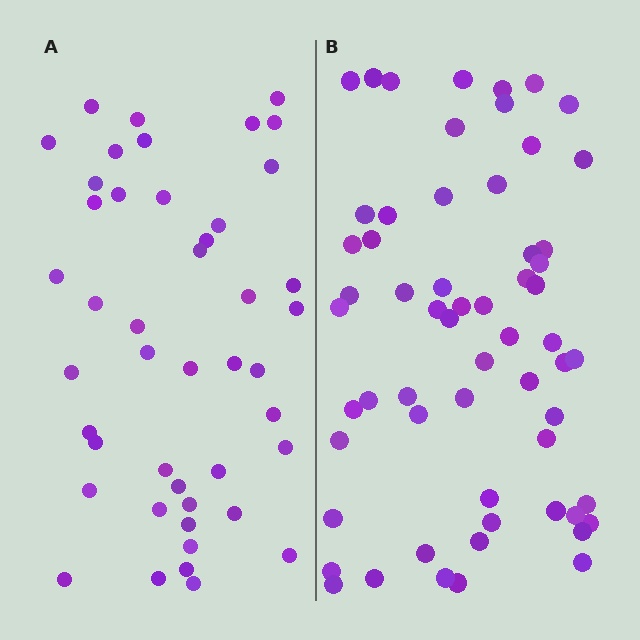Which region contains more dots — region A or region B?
Region B (the right region) has more dots.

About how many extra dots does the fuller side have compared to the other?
Region B has approximately 15 more dots than region A.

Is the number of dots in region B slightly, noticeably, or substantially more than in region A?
Region B has noticeably more, but not dramatically so. The ratio is roughly 1.3 to 1.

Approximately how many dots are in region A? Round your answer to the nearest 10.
About 40 dots. (The exact count is 45, which rounds to 40.)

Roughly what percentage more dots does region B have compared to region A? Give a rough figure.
About 35% more.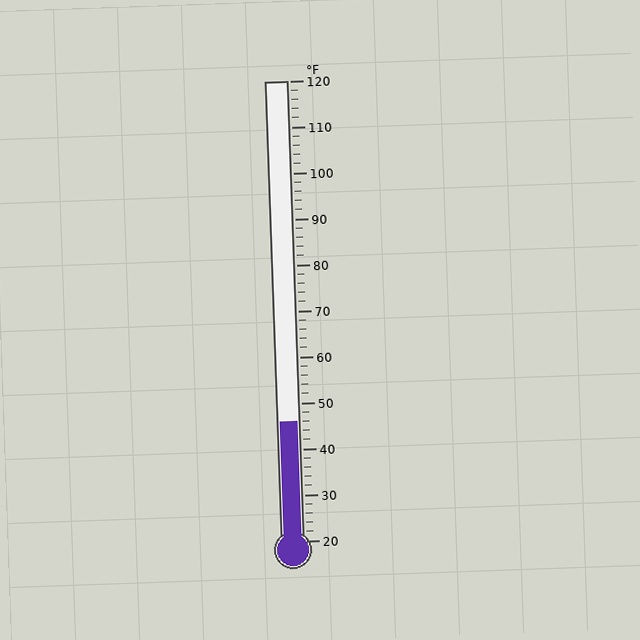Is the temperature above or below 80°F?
The temperature is below 80°F.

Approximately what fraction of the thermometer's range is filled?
The thermometer is filled to approximately 25% of its range.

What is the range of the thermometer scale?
The thermometer scale ranges from 20°F to 120°F.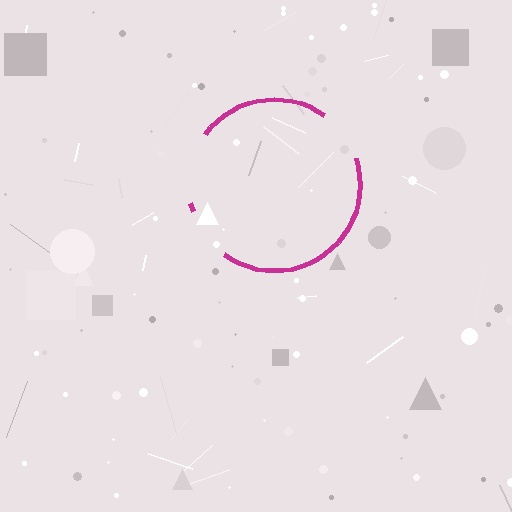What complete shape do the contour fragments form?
The contour fragments form a circle.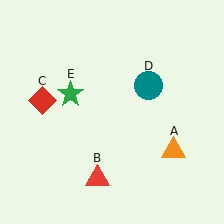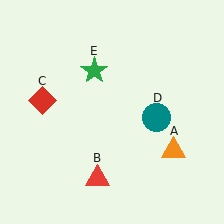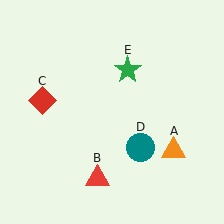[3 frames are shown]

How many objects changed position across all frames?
2 objects changed position: teal circle (object D), green star (object E).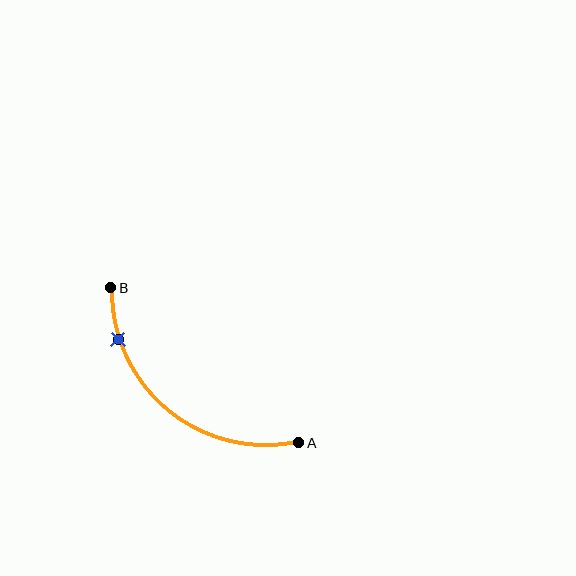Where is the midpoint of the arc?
The arc midpoint is the point on the curve farthest from the straight line joining A and B. It sits below and to the left of that line.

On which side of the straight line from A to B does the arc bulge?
The arc bulges below and to the left of the straight line connecting A and B.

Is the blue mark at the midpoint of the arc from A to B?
No. The blue mark lies on the arc but is closer to endpoint B. The arc midpoint would be at the point on the curve equidistant along the arc from both A and B.